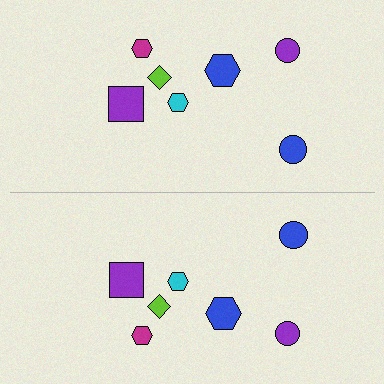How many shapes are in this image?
There are 14 shapes in this image.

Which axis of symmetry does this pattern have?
The pattern has a horizontal axis of symmetry running through the center of the image.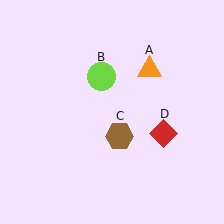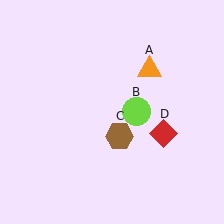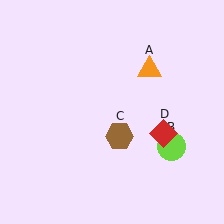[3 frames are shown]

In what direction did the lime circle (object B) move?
The lime circle (object B) moved down and to the right.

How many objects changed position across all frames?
1 object changed position: lime circle (object B).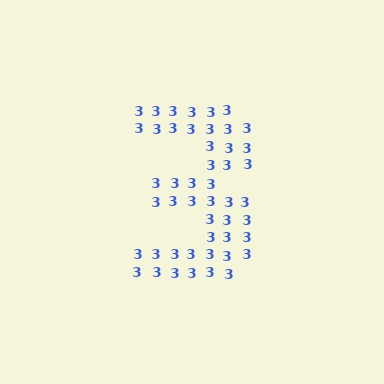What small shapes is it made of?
It is made of small digit 3's.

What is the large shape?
The large shape is the digit 3.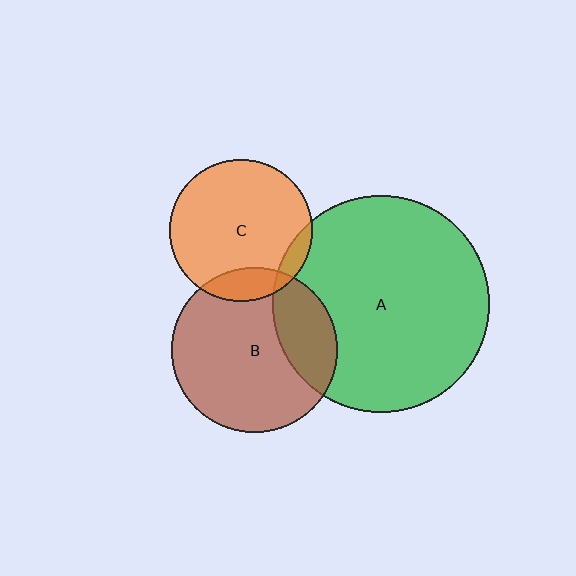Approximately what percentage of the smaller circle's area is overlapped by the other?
Approximately 15%.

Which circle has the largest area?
Circle A (green).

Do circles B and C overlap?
Yes.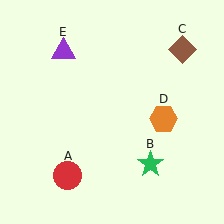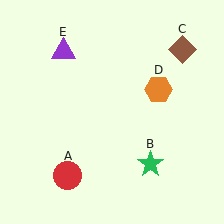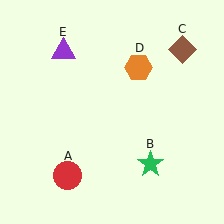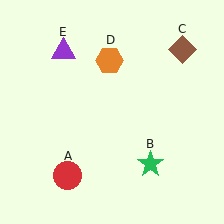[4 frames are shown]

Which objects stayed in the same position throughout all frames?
Red circle (object A) and green star (object B) and brown diamond (object C) and purple triangle (object E) remained stationary.